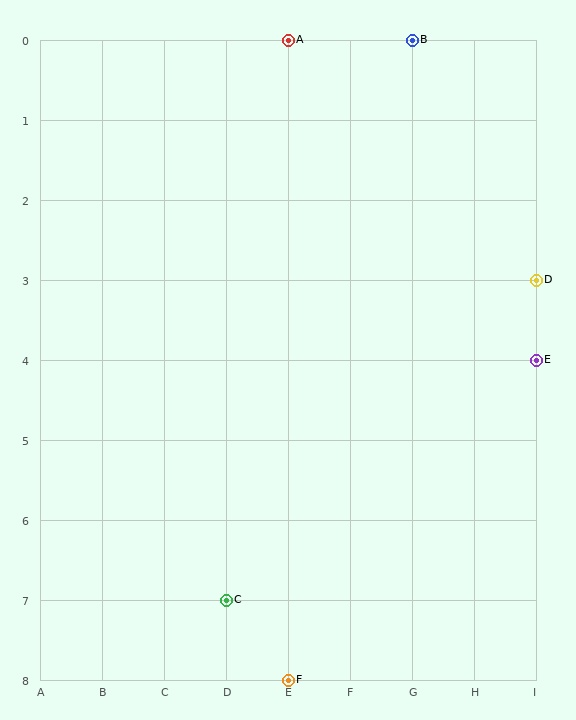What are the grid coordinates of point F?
Point F is at grid coordinates (E, 8).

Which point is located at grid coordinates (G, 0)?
Point B is at (G, 0).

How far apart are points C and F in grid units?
Points C and F are 1 column and 1 row apart (about 1.4 grid units diagonally).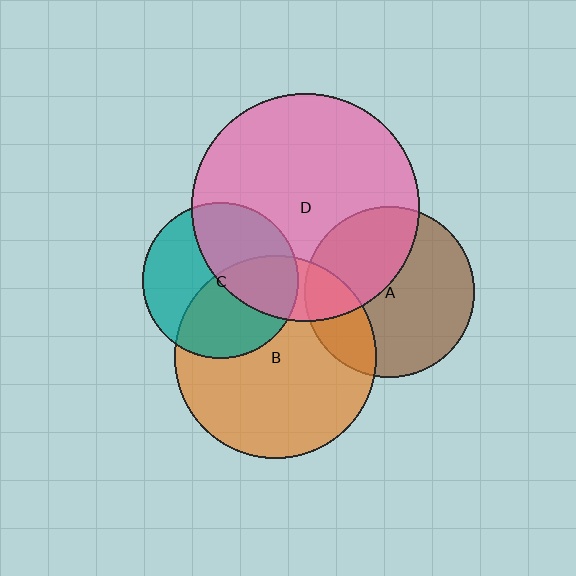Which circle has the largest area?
Circle D (pink).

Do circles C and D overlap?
Yes.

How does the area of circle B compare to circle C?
Approximately 1.7 times.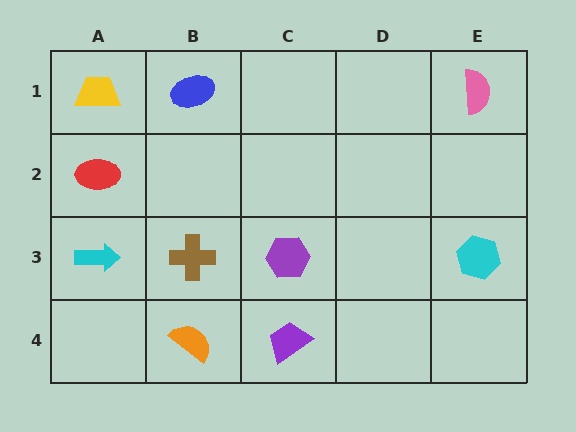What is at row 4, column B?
An orange semicircle.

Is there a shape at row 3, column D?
No, that cell is empty.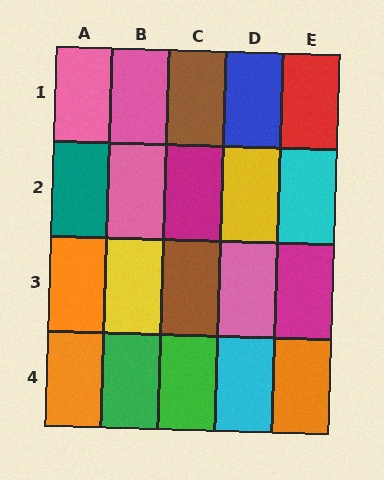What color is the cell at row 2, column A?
Teal.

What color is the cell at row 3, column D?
Pink.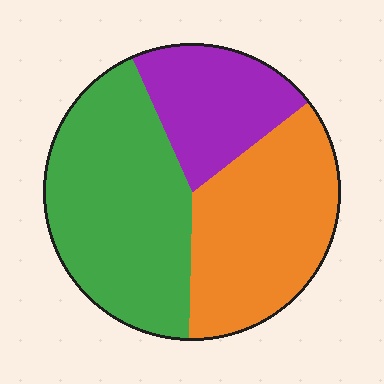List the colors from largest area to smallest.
From largest to smallest: green, orange, purple.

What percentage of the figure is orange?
Orange covers about 35% of the figure.